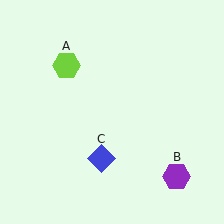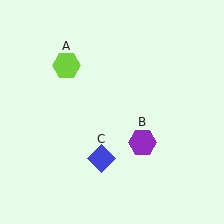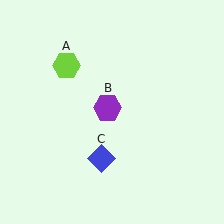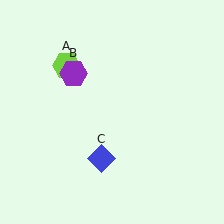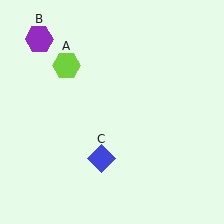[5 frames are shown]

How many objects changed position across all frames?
1 object changed position: purple hexagon (object B).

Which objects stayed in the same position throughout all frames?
Lime hexagon (object A) and blue diamond (object C) remained stationary.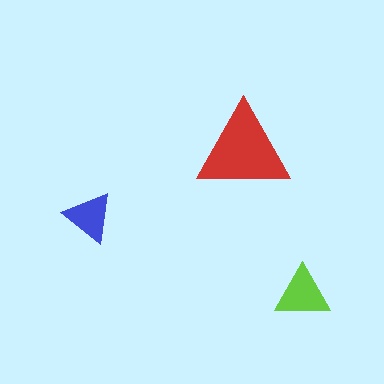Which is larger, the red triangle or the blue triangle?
The red one.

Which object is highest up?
The red triangle is topmost.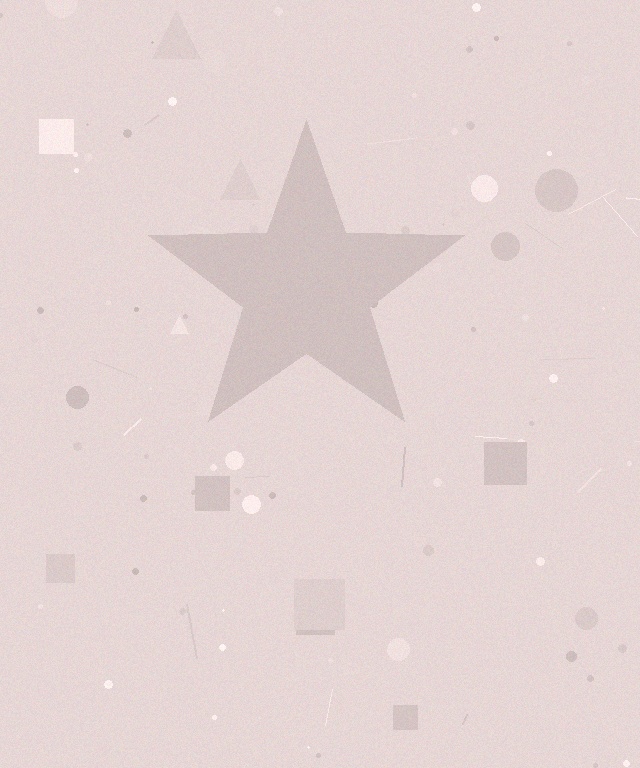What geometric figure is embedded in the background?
A star is embedded in the background.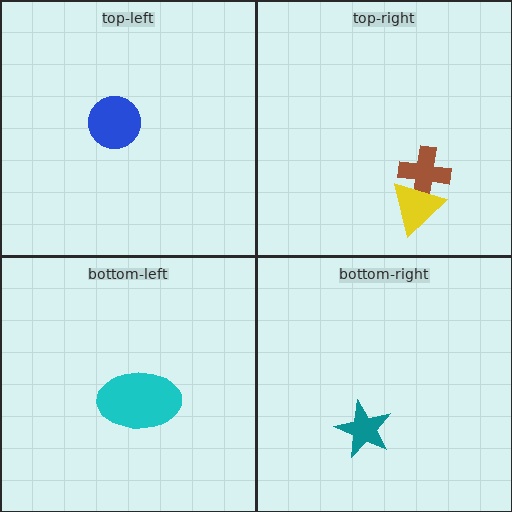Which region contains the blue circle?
The top-left region.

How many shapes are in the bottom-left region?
1.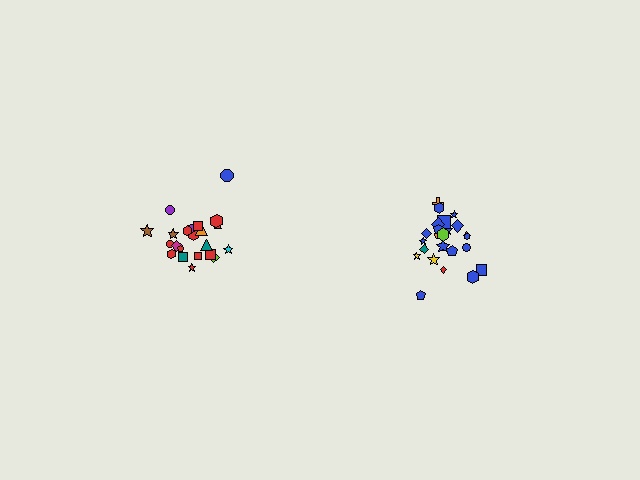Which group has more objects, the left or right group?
The right group.